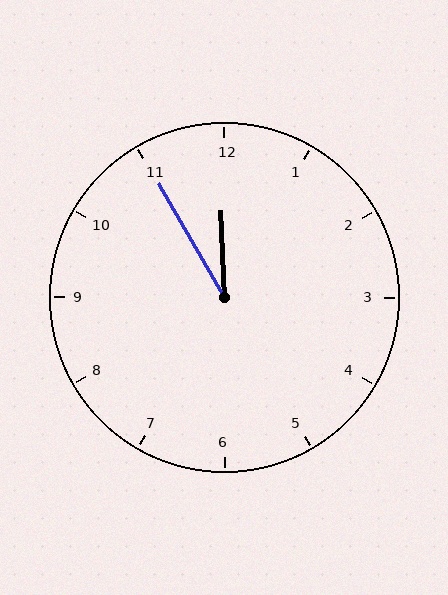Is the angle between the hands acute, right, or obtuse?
It is acute.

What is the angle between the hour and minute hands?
Approximately 28 degrees.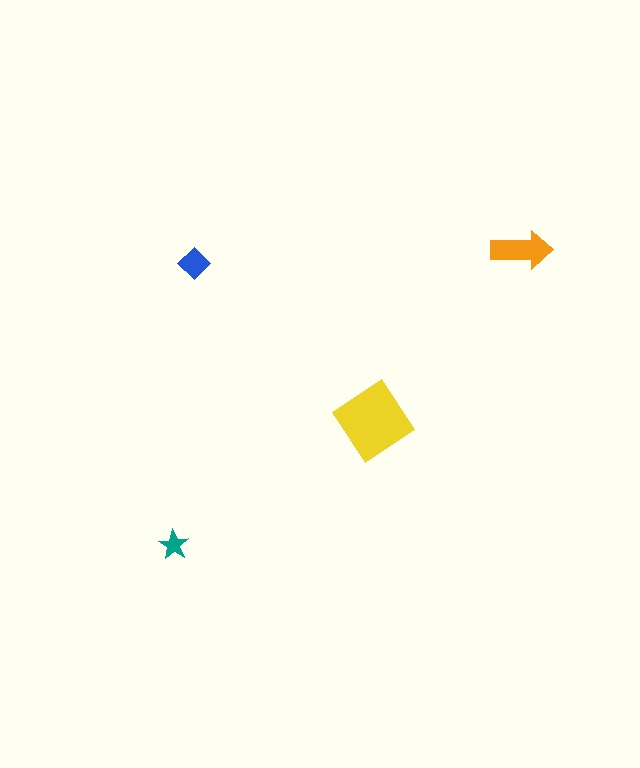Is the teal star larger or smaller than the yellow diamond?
Smaller.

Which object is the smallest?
The teal star.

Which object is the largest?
The yellow diamond.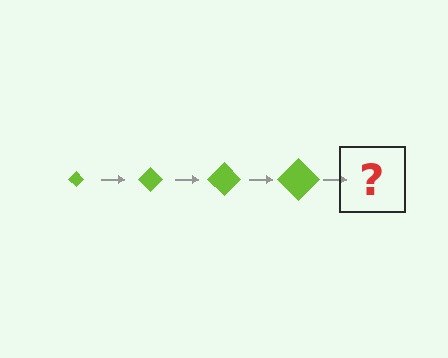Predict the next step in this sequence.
The next step is a lime diamond, larger than the previous one.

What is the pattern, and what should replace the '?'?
The pattern is that the diamond gets progressively larger each step. The '?' should be a lime diamond, larger than the previous one.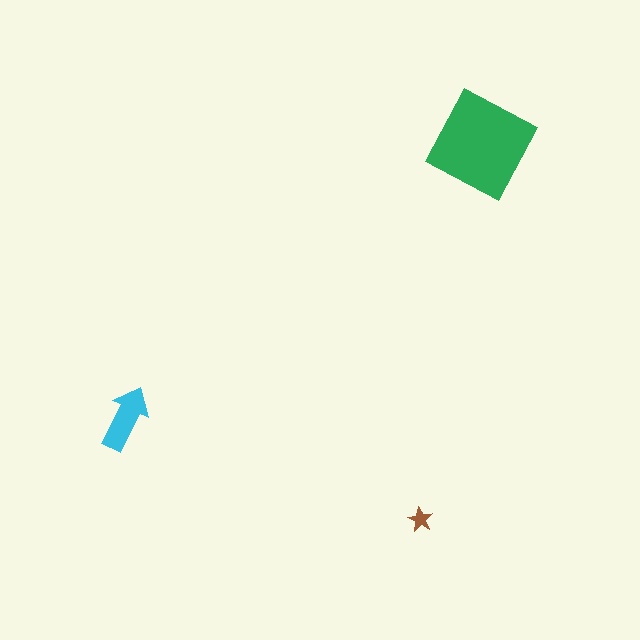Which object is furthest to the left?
The cyan arrow is leftmost.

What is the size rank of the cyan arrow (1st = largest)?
2nd.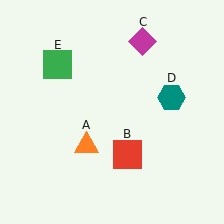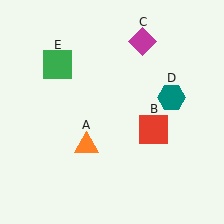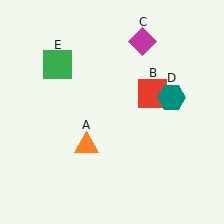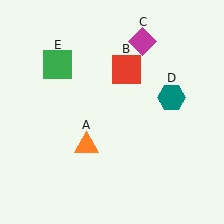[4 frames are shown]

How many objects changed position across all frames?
1 object changed position: red square (object B).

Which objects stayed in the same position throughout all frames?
Orange triangle (object A) and magenta diamond (object C) and teal hexagon (object D) and green square (object E) remained stationary.